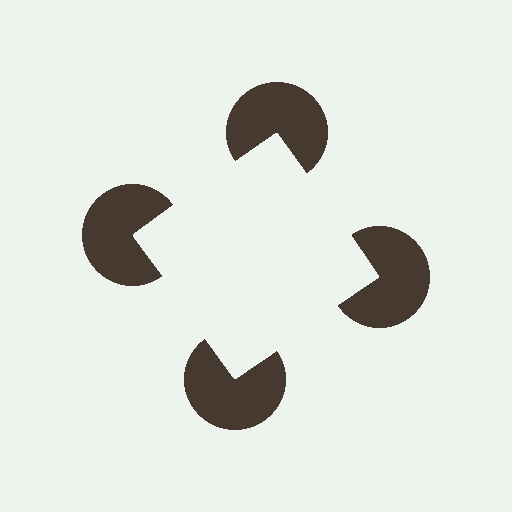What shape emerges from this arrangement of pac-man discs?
An illusory square — its edges are inferred from the aligned wedge cuts in the pac-man discs, not physically drawn.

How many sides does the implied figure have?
4 sides.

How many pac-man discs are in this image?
There are 4 — one at each vertex of the illusory square.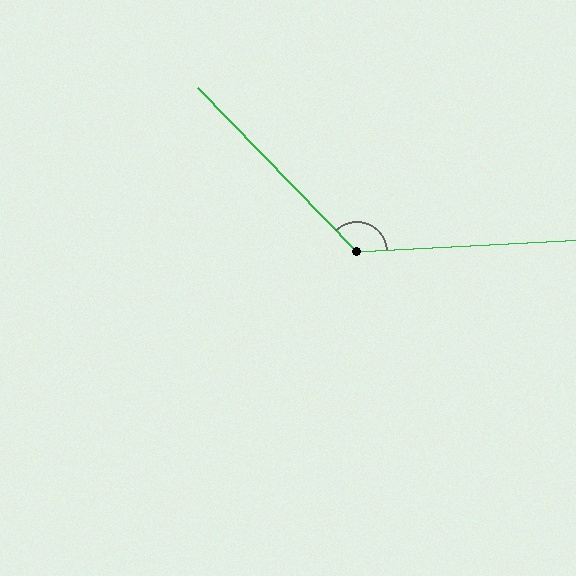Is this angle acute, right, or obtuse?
It is obtuse.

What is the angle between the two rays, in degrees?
Approximately 131 degrees.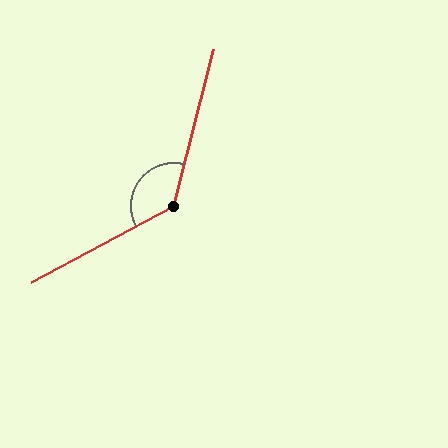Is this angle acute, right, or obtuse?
It is obtuse.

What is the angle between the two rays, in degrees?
Approximately 132 degrees.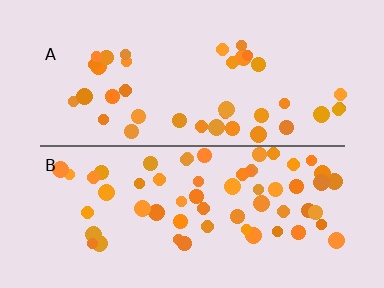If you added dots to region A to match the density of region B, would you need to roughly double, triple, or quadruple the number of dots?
Approximately double.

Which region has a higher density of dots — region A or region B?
B (the bottom).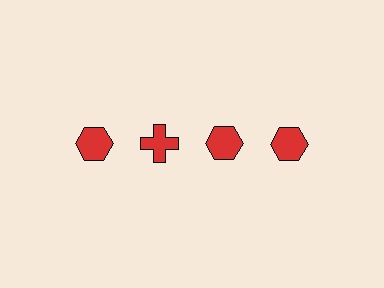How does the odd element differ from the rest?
It has a different shape: cross instead of hexagon.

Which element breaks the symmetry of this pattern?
The red cross in the top row, second from left column breaks the symmetry. All other shapes are red hexagons.